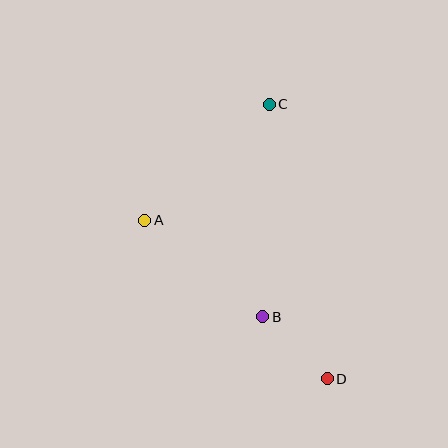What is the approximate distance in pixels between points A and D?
The distance between A and D is approximately 242 pixels.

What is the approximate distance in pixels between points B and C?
The distance between B and C is approximately 213 pixels.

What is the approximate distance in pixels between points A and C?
The distance between A and C is approximately 170 pixels.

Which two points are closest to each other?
Points B and D are closest to each other.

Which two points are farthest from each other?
Points C and D are farthest from each other.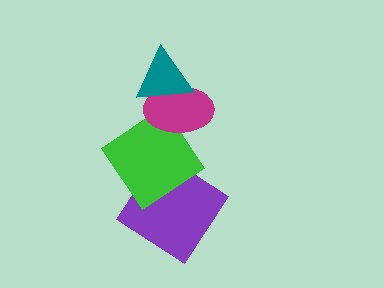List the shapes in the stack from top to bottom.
From top to bottom: the teal triangle, the magenta ellipse, the green diamond, the purple diamond.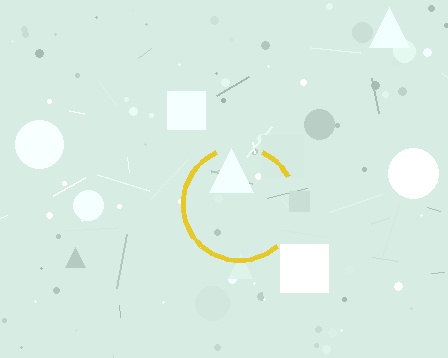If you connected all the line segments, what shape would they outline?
They would outline a circle.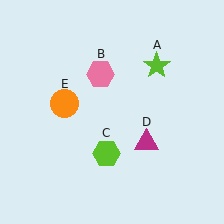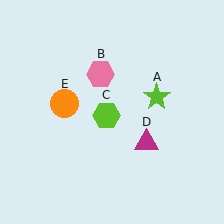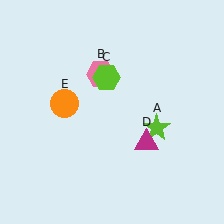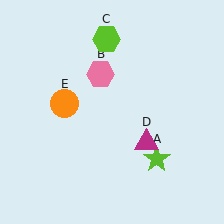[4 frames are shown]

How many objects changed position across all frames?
2 objects changed position: lime star (object A), lime hexagon (object C).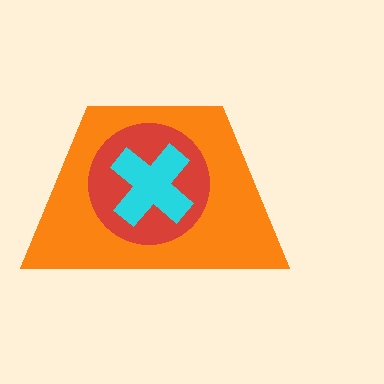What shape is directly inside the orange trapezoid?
The red circle.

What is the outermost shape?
The orange trapezoid.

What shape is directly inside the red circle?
The cyan cross.